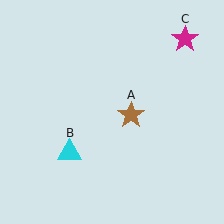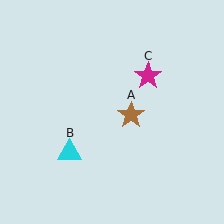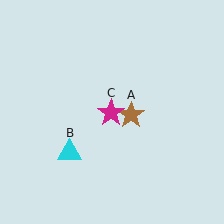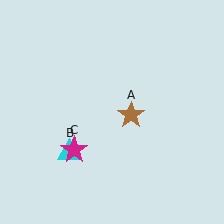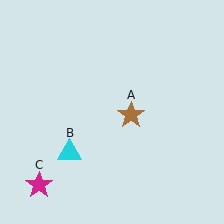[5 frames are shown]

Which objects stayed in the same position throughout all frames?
Brown star (object A) and cyan triangle (object B) remained stationary.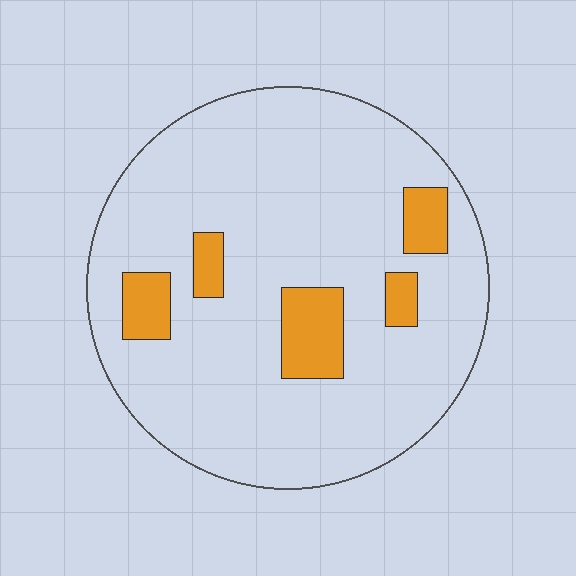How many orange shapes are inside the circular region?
5.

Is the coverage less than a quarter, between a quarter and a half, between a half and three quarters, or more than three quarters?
Less than a quarter.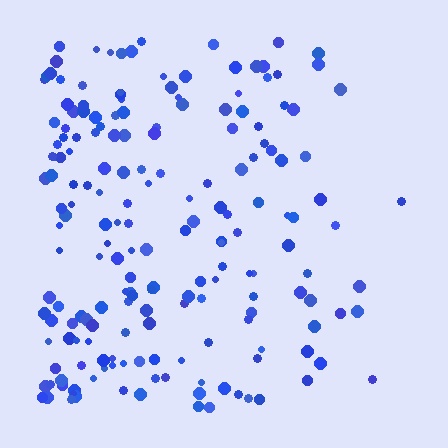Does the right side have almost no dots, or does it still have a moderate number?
Still a moderate number, just noticeably fewer than the left.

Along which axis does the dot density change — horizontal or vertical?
Horizontal.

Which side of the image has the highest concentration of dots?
The left.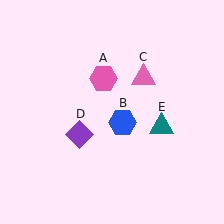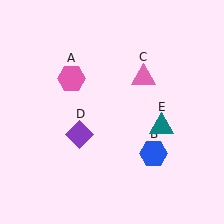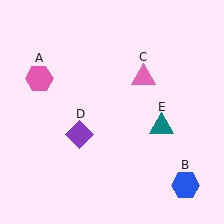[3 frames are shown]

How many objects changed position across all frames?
2 objects changed position: pink hexagon (object A), blue hexagon (object B).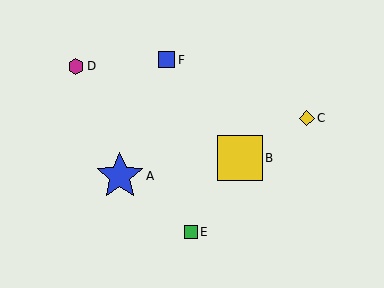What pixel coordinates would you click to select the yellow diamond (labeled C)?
Click at (307, 118) to select the yellow diamond C.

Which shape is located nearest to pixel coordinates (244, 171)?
The yellow square (labeled B) at (240, 158) is nearest to that location.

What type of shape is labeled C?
Shape C is a yellow diamond.